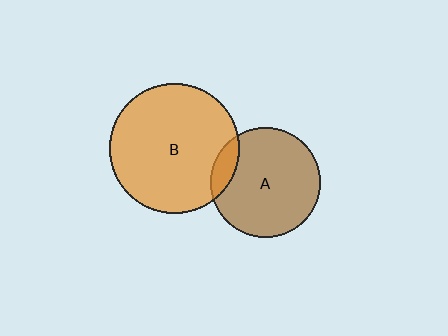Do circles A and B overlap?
Yes.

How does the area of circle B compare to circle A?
Approximately 1.4 times.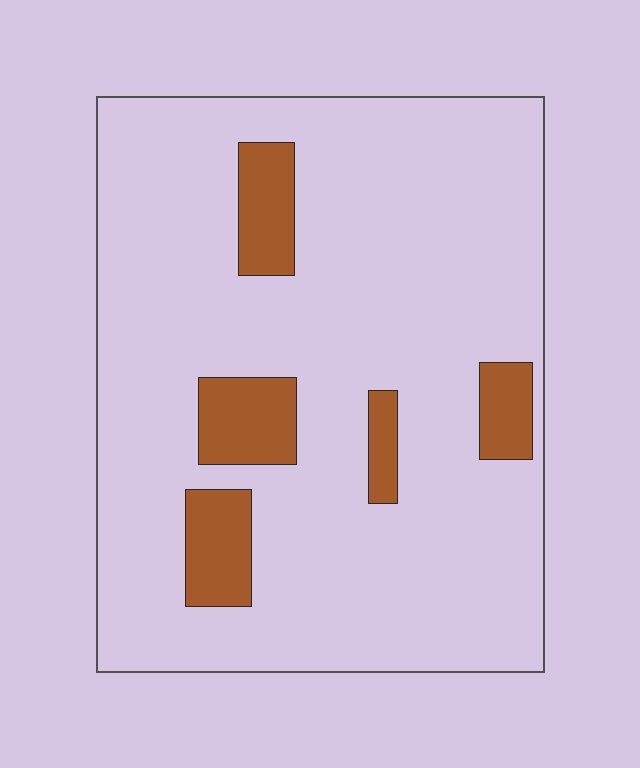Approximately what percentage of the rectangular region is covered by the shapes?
Approximately 15%.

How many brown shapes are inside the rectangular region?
5.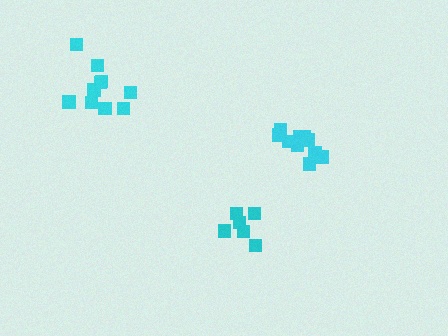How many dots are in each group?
Group 1: 10 dots, Group 2: 6 dots, Group 3: 10 dots (26 total).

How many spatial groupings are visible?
There are 3 spatial groupings.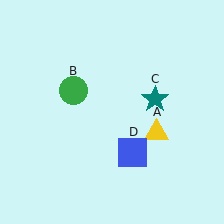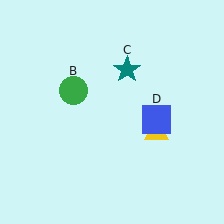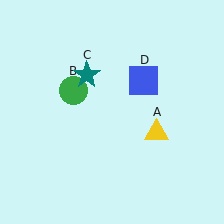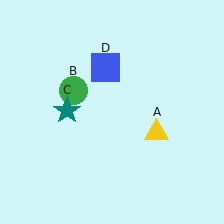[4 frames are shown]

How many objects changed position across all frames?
2 objects changed position: teal star (object C), blue square (object D).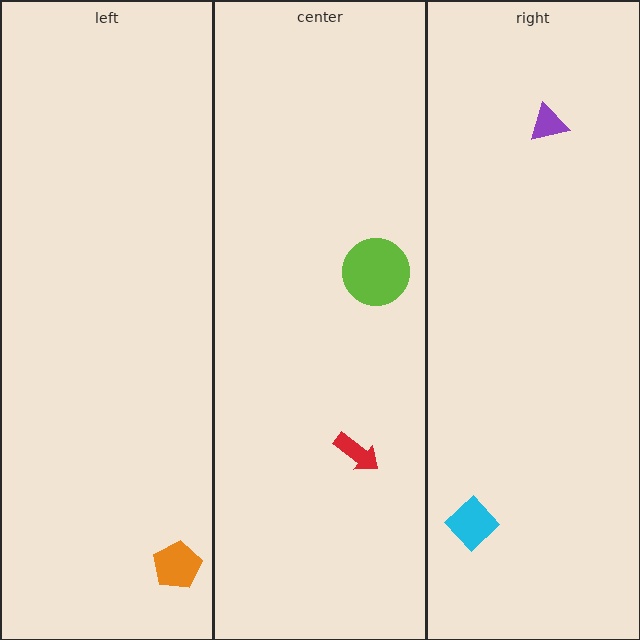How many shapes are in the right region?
2.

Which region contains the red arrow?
The center region.